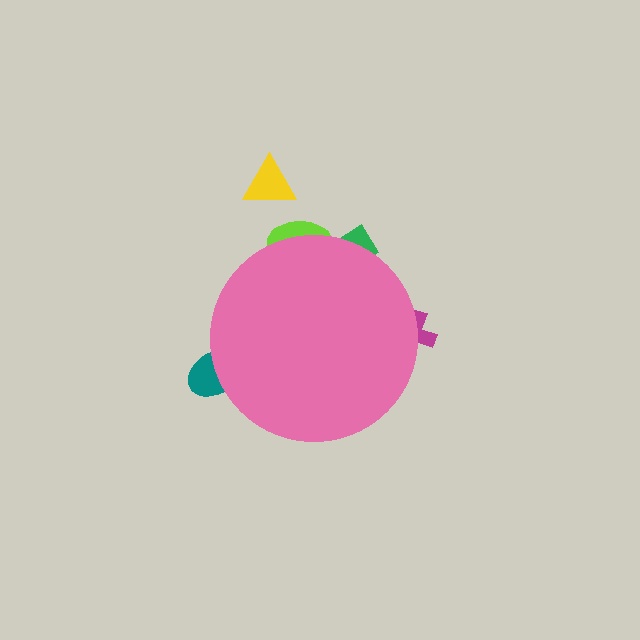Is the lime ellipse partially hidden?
Yes, the lime ellipse is partially hidden behind the pink circle.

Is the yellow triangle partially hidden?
No, the yellow triangle is fully visible.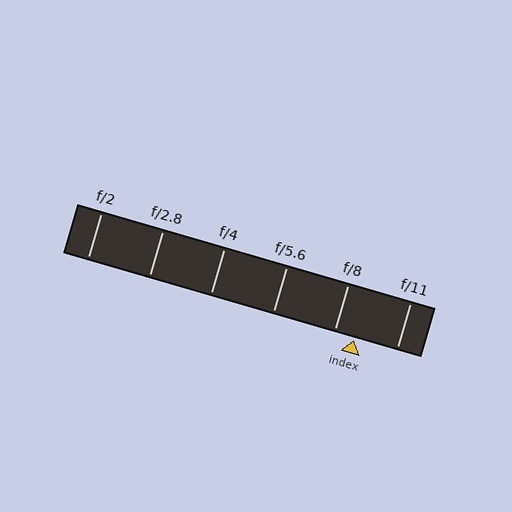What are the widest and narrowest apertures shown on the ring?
The widest aperture shown is f/2 and the narrowest is f/11.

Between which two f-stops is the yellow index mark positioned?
The index mark is between f/8 and f/11.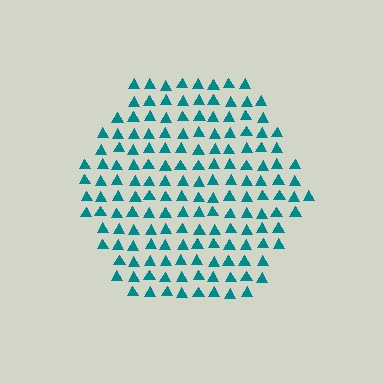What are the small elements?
The small elements are triangles.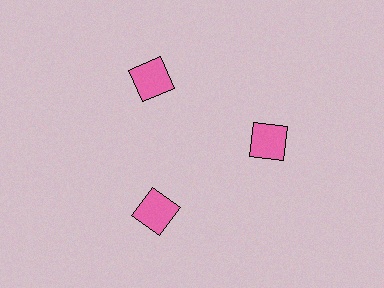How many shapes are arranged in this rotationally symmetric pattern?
There are 3 shapes, arranged in 3 groups of 1.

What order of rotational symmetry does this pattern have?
This pattern has 3-fold rotational symmetry.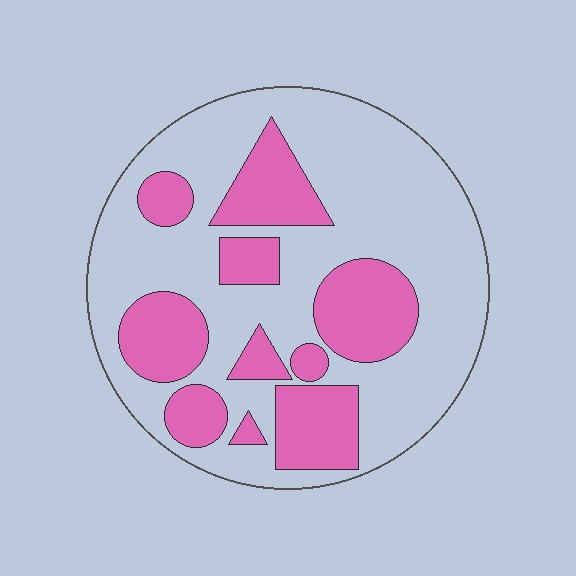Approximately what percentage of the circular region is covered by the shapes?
Approximately 35%.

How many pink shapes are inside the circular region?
10.